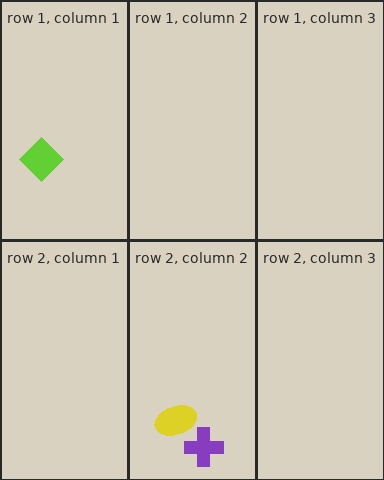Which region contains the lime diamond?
The row 1, column 1 region.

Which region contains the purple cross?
The row 2, column 2 region.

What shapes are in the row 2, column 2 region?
The purple cross, the yellow ellipse.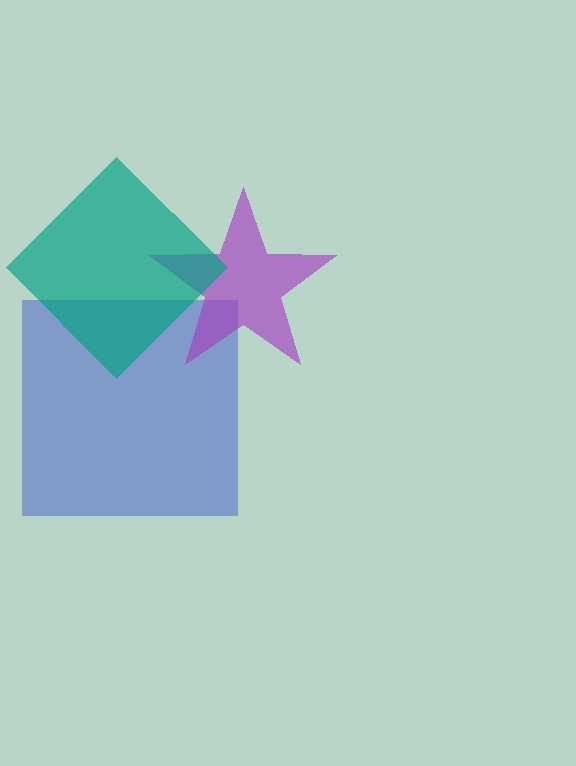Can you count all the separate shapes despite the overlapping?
Yes, there are 3 separate shapes.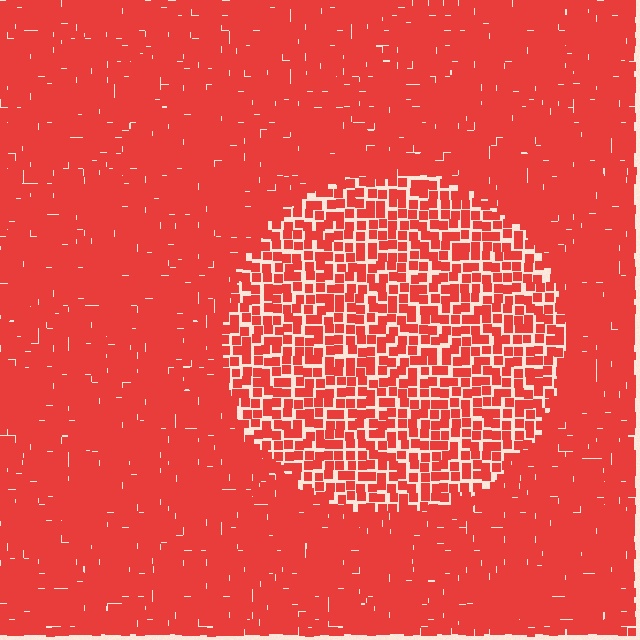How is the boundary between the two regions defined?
The boundary is defined by a change in element density (approximately 1.9x ratio). All elements are the same color, size, and shape.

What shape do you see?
I see a circle.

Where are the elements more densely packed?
The elements are more densely packed outside the circle boundary.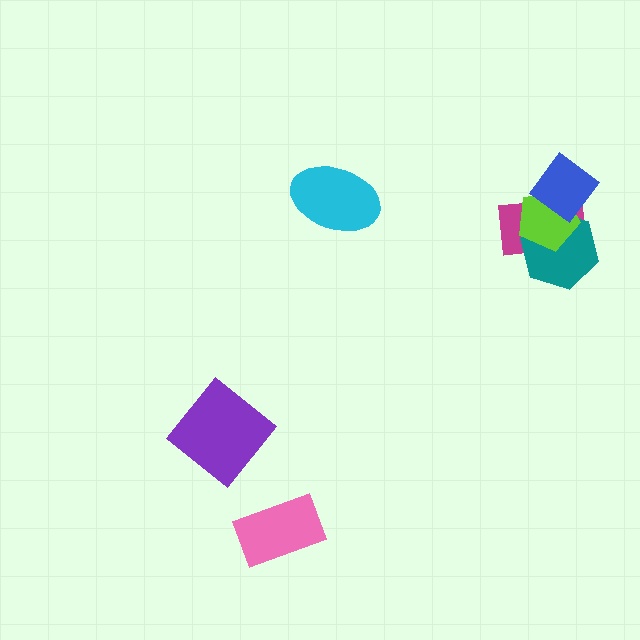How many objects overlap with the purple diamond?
0 objects overlap with the purple diamond.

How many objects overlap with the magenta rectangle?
3 objects overlap with the magenta rectangle.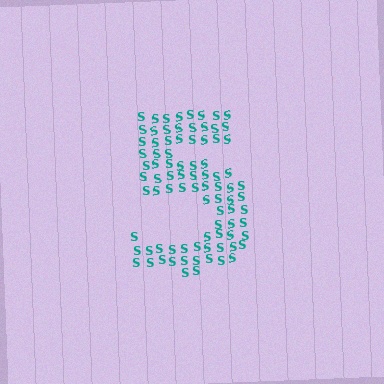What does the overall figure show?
The overall figure shows the digit 5.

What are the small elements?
The small elements are letter S's.